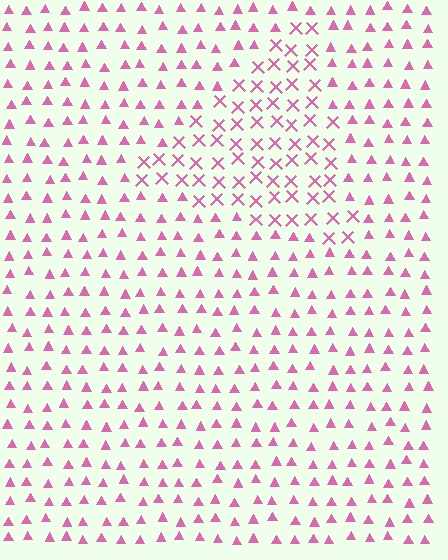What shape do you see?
I see a triangle.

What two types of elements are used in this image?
The image uses X marks inside the triangle region and triangles outside it.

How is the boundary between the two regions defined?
The boundary is defined by a change in element shape: X marks inside vs. triangles outside. All elements share the same color and spacing.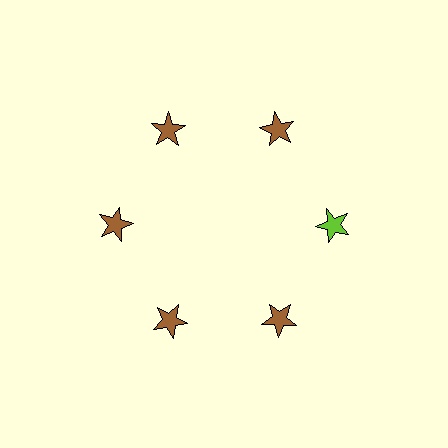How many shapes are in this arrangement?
There are 6 shapes arranged in a ring pattern.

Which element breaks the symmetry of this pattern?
The lime star at roughly the 3 o'clock position breaks the symmetry. All other shapes are brown stars.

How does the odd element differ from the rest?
It has a different color: lime instead of brown.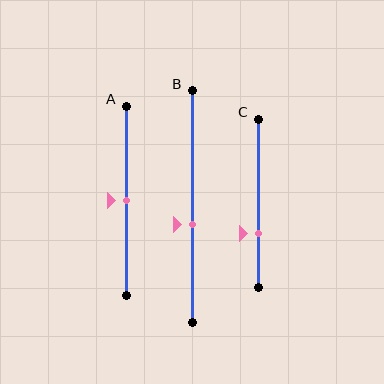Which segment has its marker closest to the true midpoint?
Segment A has its marker closest to the true midpoint.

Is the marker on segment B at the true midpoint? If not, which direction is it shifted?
No, the marker on segment B is shifted downward by about 8% of the segment length.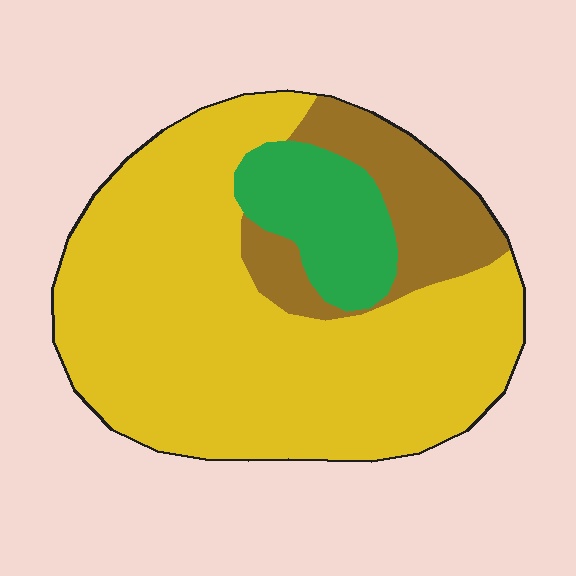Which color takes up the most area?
Yellow, at roughly 70%.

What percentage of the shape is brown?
Brown takes up about one sixth (1/6) of the shape.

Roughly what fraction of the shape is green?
Green takes up about one eighth (1/8) of the shape.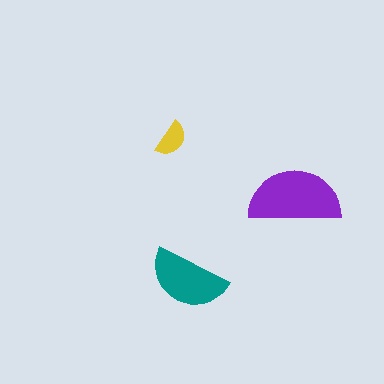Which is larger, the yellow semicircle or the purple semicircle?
The purple one.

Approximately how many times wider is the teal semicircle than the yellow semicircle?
About 2 times wider.